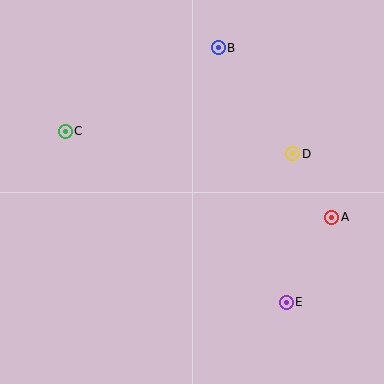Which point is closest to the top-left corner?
Point C is closest to the top-left corner.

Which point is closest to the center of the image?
Point D at (293, 154) is closest to the center.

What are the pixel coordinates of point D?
Point D is at (293, 154).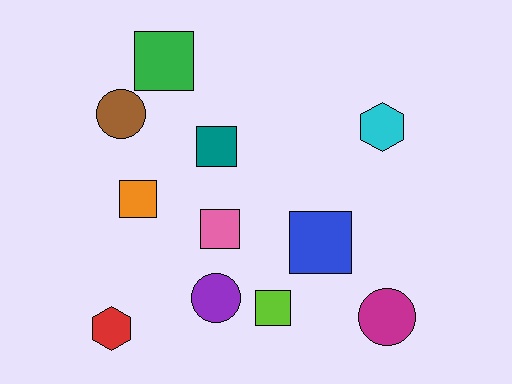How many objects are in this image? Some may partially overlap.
There are 11 objects.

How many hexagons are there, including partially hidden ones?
There are 2 hexagons.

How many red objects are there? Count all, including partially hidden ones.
There is 1 red object.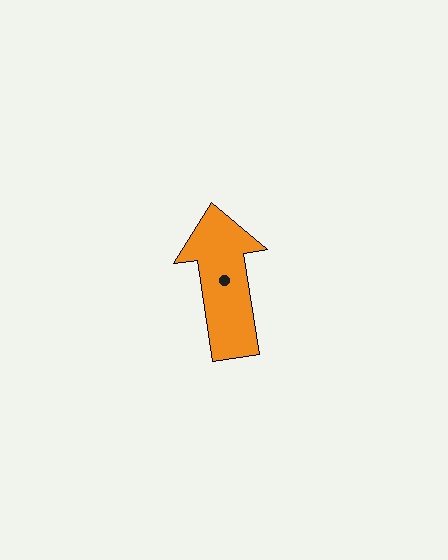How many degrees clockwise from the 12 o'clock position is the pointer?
Approximately 351 degrees.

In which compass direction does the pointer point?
North.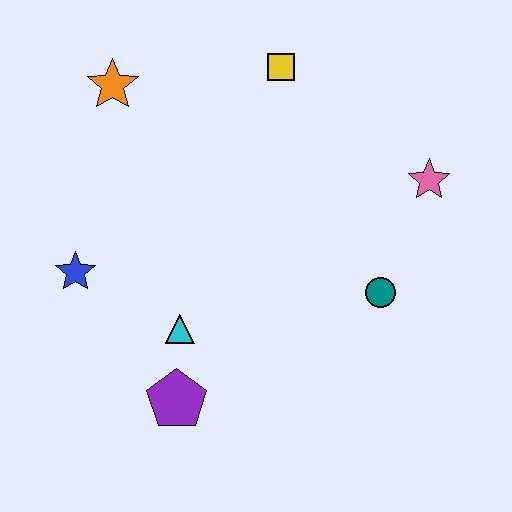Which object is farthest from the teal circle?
The orange star is farthest from the teal circle.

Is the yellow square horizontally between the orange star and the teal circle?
Yes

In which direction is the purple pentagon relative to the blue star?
The purple pentagon is below the blue star.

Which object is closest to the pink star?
The teal circle is closest to the pink star.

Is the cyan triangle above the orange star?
No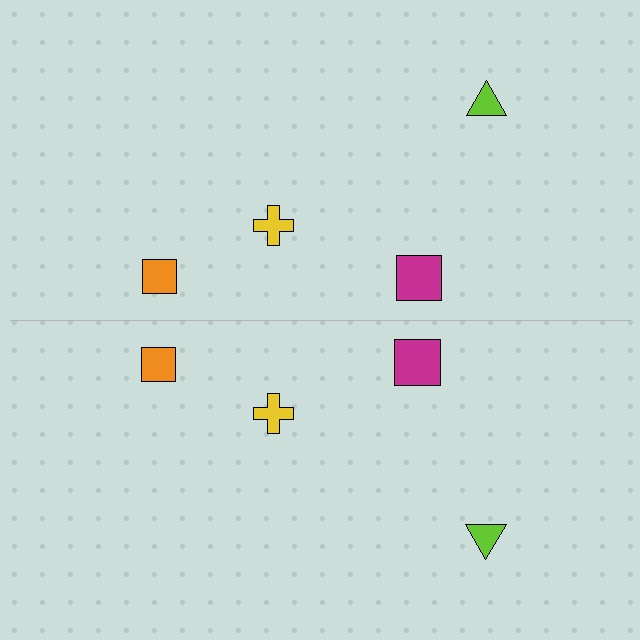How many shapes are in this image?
There are 8 shapes in this image.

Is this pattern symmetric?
Yes, this pattern has bilateral (reflection) symmetry.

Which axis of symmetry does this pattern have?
The pattern has a horizontal axis of symmetry running through the center of the image.